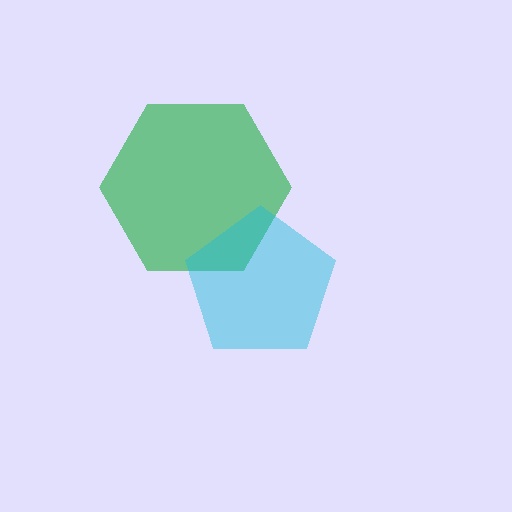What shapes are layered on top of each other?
The layered shapes are: a green hexagon, a cyan pentagon.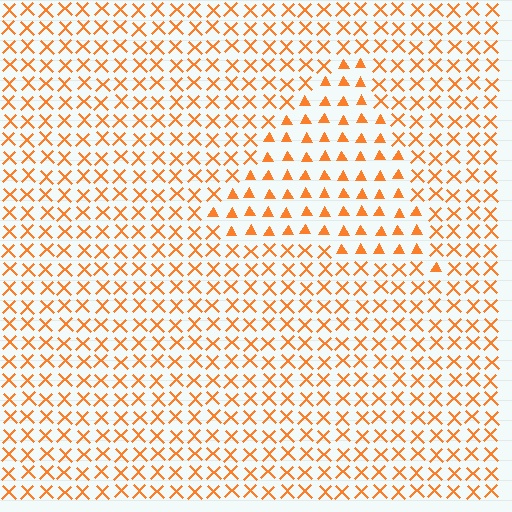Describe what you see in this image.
The image is filled with small orange elements arranged in a uniform grid. A triangle-shaped region contains triangles, while the surrounding area contains X marks. The boundary is defined purely by the change in element shape.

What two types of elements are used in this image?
The image uses triangles inside the triangle region and X marks outside it.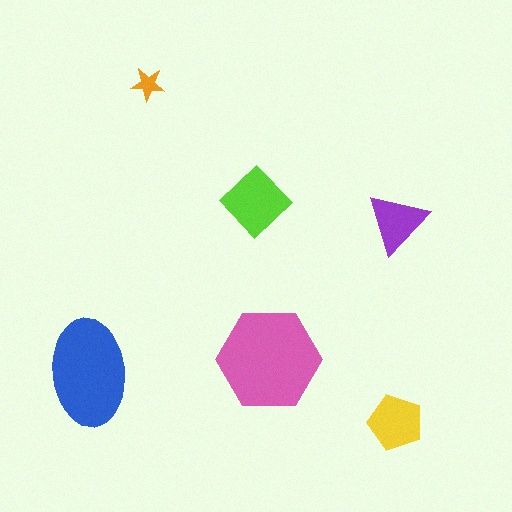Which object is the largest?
The pink hexagon.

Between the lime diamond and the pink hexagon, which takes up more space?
The pink hexagon.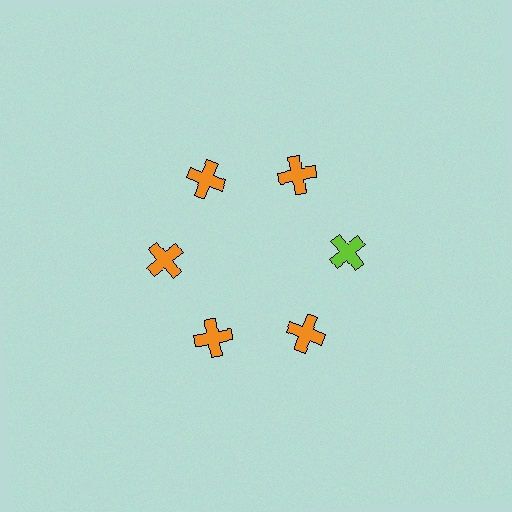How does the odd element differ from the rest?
It has a different color: lime instead of orange.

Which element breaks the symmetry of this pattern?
The lime cross at roughly the 3 o'clock position breaks the symmetry. All other shapes are orange crosses.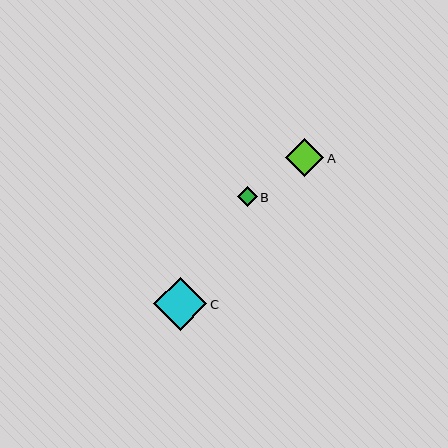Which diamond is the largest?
Diamond C is the largest with a size of approximately 53 pixels.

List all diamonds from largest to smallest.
From largest to smallest: C, A, B.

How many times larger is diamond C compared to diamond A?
Diamond C is approximately 1.4 times the size of diamond A.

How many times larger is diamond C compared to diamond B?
Diamond C is approximately 2.7 times the size of diamond B.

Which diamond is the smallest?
Diamond B is the smallest with a size of approximately 20 pixels.